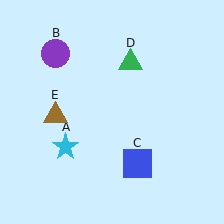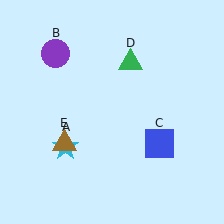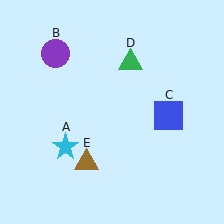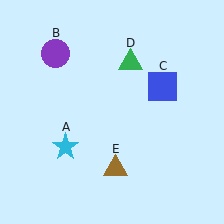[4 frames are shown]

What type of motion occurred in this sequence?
The blue square (object C), brown triangle (object E) rotated counterclockwise around the center of the scene.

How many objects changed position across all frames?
2 objects changed position: blue square (object C), brown triangle (object E).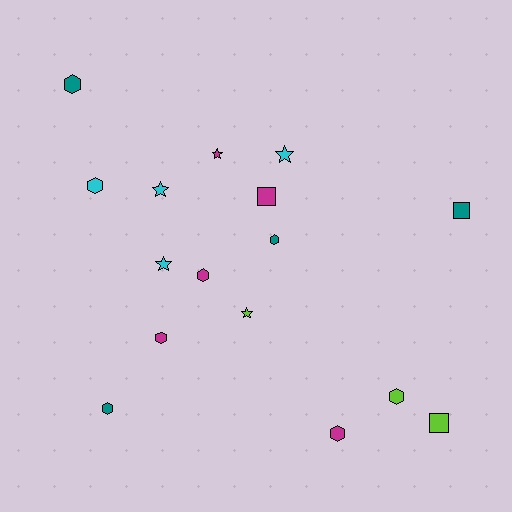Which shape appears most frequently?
Hexagon, with 8 objects.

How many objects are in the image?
There are 16 objects.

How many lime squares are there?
There is 1 lime square.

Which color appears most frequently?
Magenta, with 5 objects.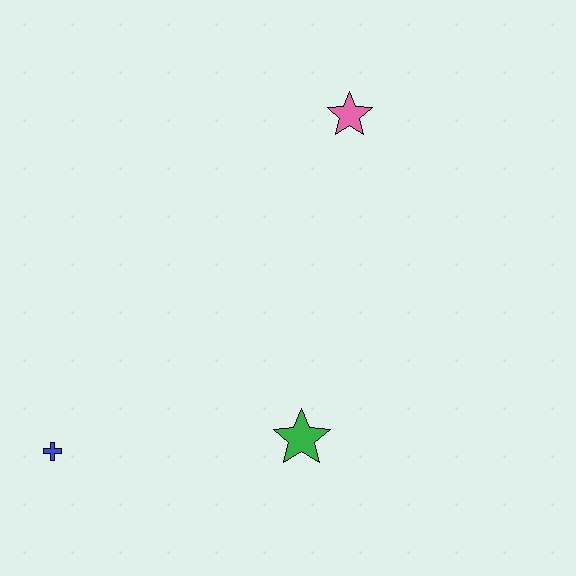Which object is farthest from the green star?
The pink star is farthest from the green star.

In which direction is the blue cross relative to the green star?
The blue cross is to the left of the green star.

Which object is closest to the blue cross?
The green star is closest to the blue cross.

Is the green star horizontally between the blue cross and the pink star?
Yes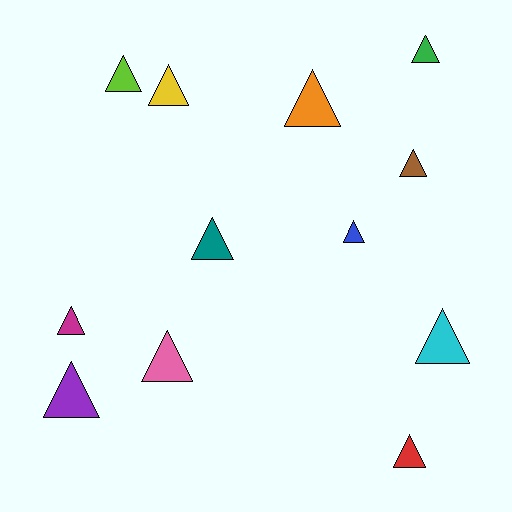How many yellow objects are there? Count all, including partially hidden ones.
There is 1 yellow object.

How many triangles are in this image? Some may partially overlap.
There are 12 triangles.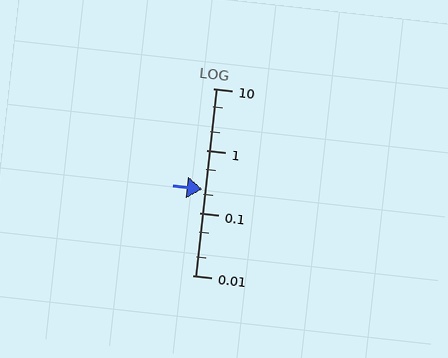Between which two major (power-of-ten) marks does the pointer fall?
The pointer is between 0.1 and 1.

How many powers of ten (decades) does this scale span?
The scale spans 3 decades, from 0.01 to 10.